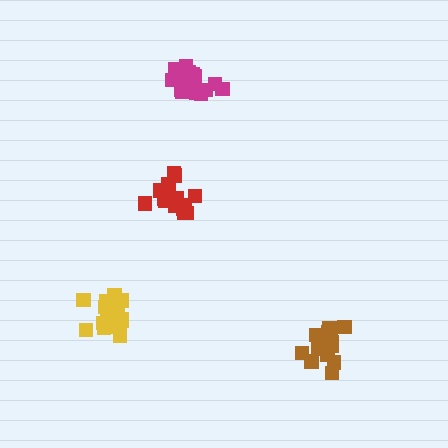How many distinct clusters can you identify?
There are 4 distinct clusters.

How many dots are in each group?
Group 1: 18 dots, Group 2: 18 dots, Group 3: 18 dots, Group 4: 17 dots (71 total).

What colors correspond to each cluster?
The clusters are colored: red, brown, magenta, yellow.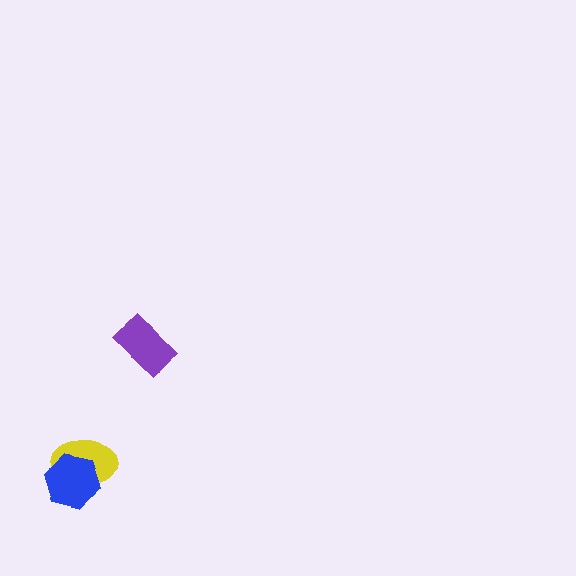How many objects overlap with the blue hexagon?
1 object overlaps with the blue hexagon.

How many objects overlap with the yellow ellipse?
1 object overlaps with the yellow ellipse.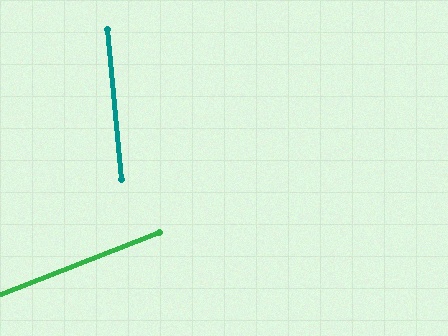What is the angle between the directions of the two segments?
Approximately 74 degrees.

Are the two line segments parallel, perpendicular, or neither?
Neither parallel nor perpendicular — they differ by about 74°.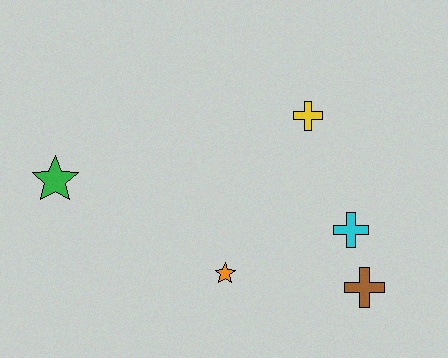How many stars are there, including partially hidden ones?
There are 2 stars.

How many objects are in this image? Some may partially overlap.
There are 5 objects.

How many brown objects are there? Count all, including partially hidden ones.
There is 1 brown object.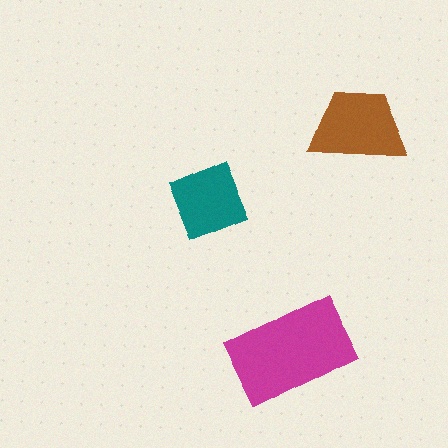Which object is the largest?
The magenta rectangle.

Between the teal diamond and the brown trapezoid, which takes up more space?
The brown trapezoid.